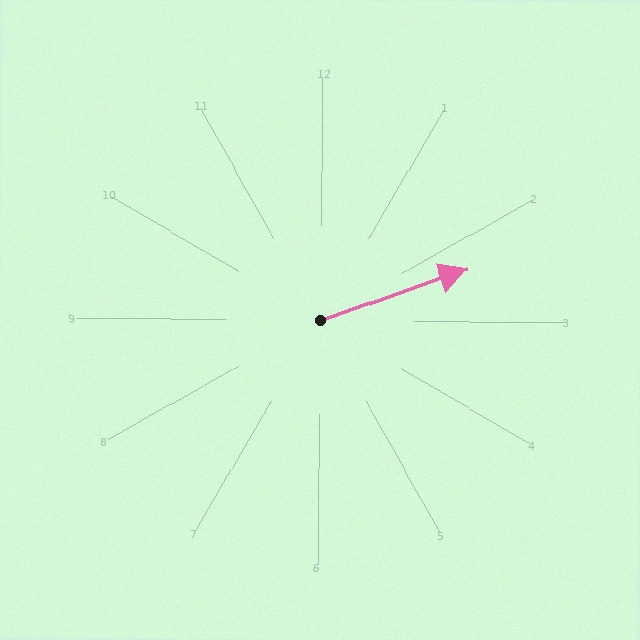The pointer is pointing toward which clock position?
Roughly 2 o'clock.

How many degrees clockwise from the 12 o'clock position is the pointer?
Approximately 70 degrees.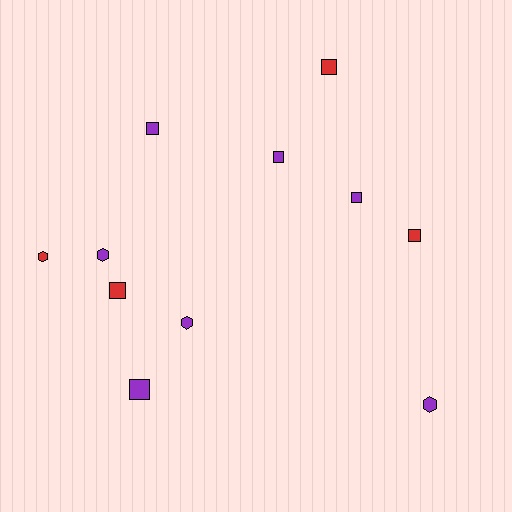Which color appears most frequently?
Purple, with 7 objects.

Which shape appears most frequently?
Square, with 7 objects.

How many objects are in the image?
There are 11 objects.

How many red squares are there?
There are 3 red squares.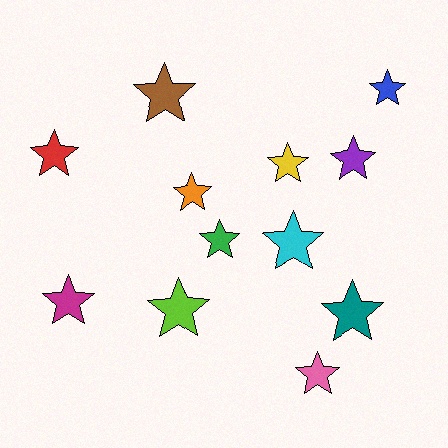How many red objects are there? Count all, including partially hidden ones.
There is 1 red object.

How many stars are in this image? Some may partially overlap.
There are 12 stars.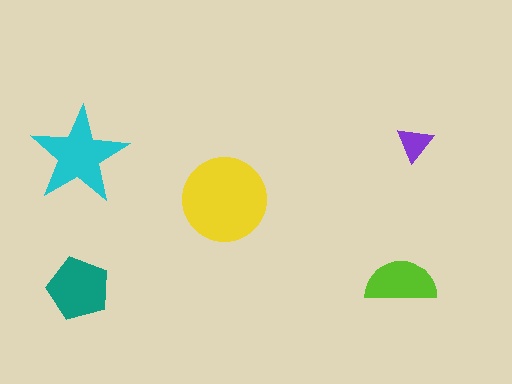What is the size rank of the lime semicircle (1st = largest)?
4th.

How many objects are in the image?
There are 5 objects in the image.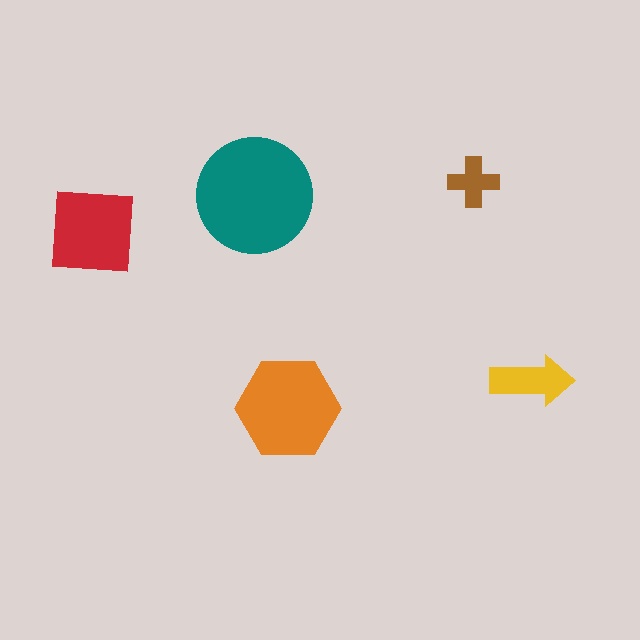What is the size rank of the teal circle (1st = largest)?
1st.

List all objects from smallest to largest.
The brown cross, the yellow arrow, the red square, the orange hexagon, the teal circle.